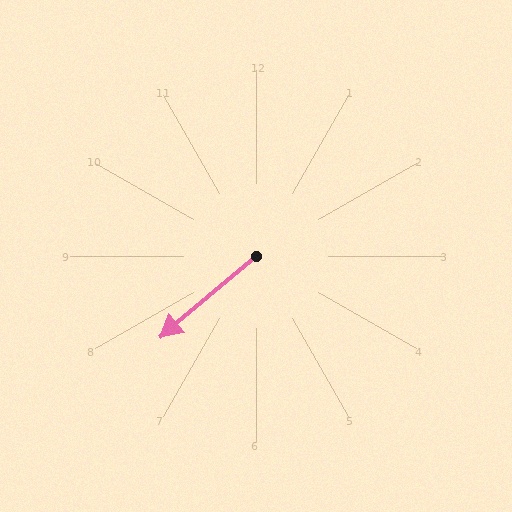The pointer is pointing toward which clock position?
Roughly 8 o'clock.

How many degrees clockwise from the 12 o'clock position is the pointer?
Approximately 230 degrees.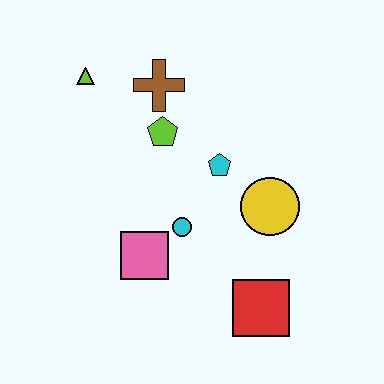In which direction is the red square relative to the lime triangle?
The red square is below the lime triangle.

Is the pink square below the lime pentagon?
Yes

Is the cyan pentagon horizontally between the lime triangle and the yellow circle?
Yes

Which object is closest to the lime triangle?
The brown cross is closest to the lime triangle.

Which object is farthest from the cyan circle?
The lime triangle is farthest from the cyan circle.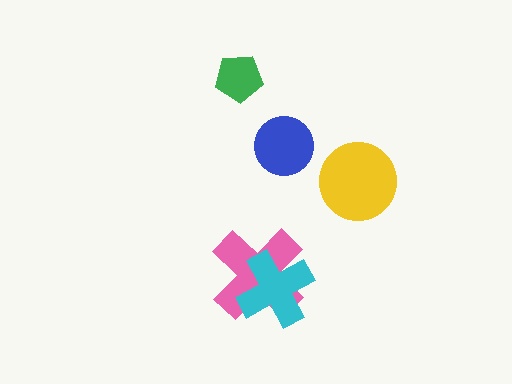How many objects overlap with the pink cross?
1 object overlaps with the pink cross.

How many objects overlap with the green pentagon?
0 objects overlap with the green pentagon.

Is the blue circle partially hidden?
No, no other shape covers it.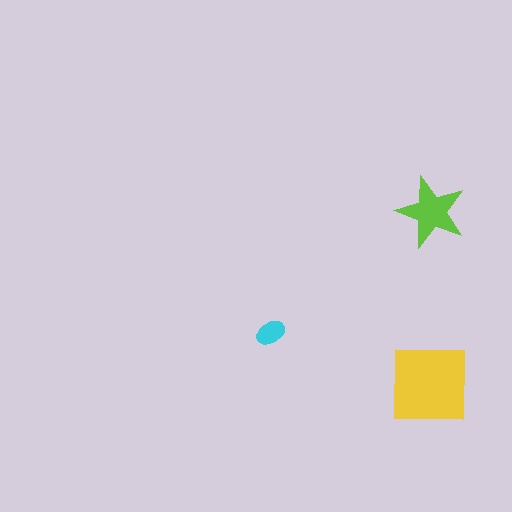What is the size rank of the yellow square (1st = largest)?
1st.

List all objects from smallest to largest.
The cyan ellipse, the lime star, the yellow square.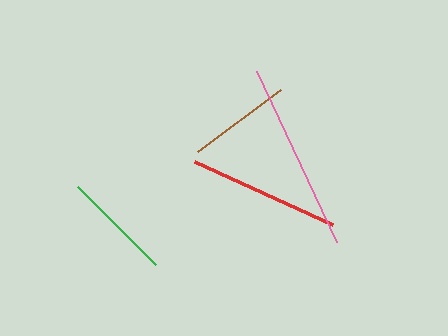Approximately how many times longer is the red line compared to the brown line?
The red line is approximately 1.5 times the length of the brown line.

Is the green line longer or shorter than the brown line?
The green line is longer than the brown line.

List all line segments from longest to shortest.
From longest to shortest: pink, red, green, brown.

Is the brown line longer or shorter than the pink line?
The pink line is longer than the brown line.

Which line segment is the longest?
The pink line is the longest at approximately 189 pixels.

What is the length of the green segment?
The green segment is approximately 109 pixels long.